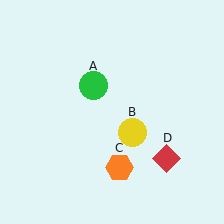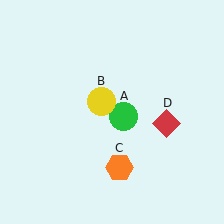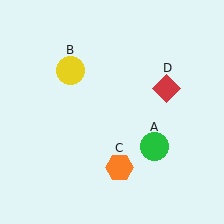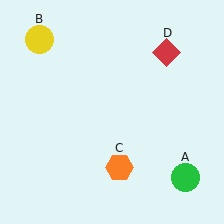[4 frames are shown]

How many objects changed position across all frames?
3 objects changed position: green circle (object A), yellow circle (object B), red diamond (object D).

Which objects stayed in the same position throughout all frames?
Orange hexagon (object C) remained stationary.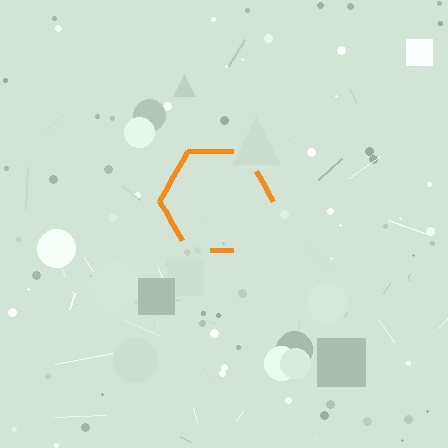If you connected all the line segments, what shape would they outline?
They would outline a hexagon.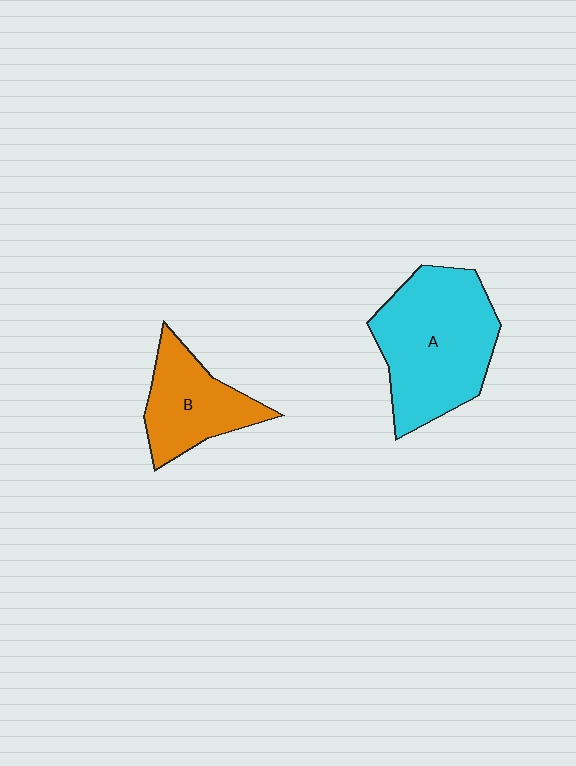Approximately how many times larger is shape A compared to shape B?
Approximately 1.7 times.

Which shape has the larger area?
Shape A (cyan).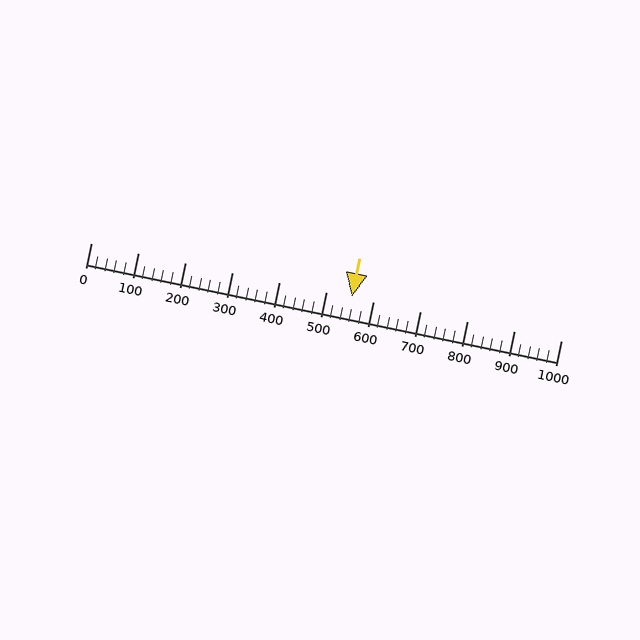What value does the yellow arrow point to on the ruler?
The yellow arrow points to approximately 556.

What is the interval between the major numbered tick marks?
The major tick marks are spaced 100 units apart.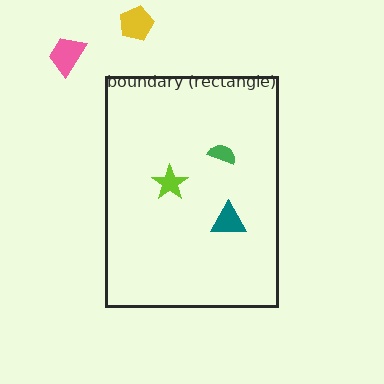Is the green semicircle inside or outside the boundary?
Inside.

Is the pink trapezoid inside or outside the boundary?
Outside.